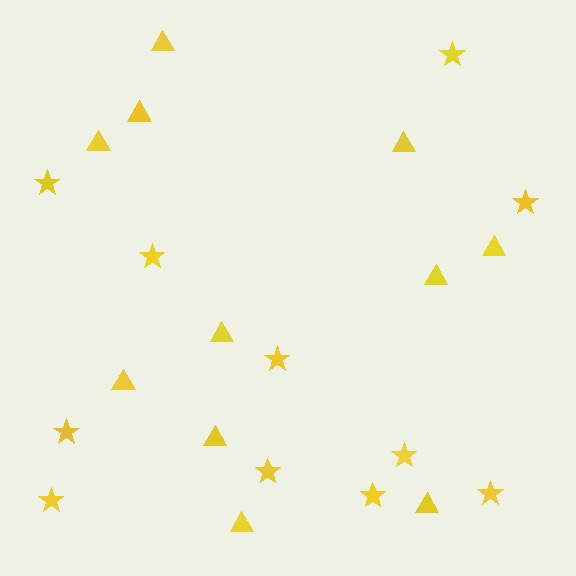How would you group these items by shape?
There are 2 groups: one group of stars (11) and one group of triangles (11).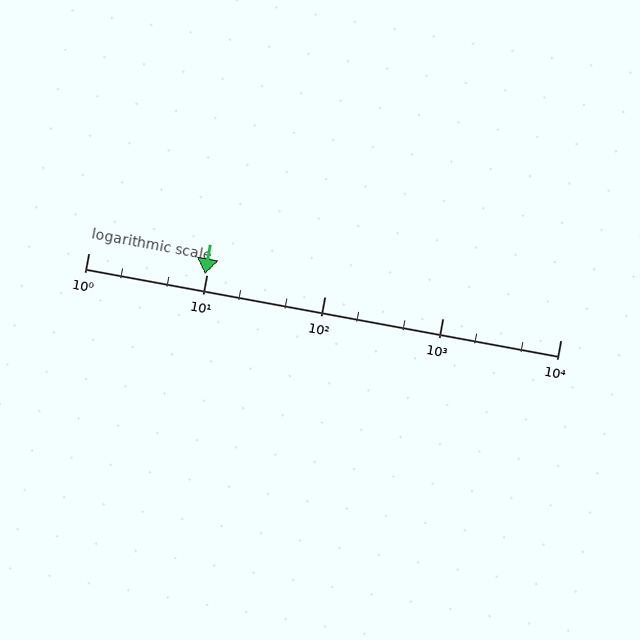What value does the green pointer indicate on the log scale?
The pointer indicates approximately 9.7.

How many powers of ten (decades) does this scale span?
The scale spans 4 decades, from 1 to 10000.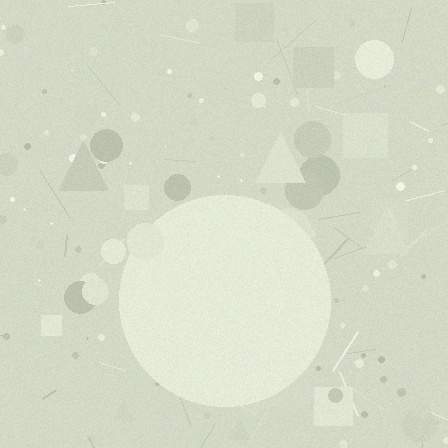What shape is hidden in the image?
A circle is hidden in the image.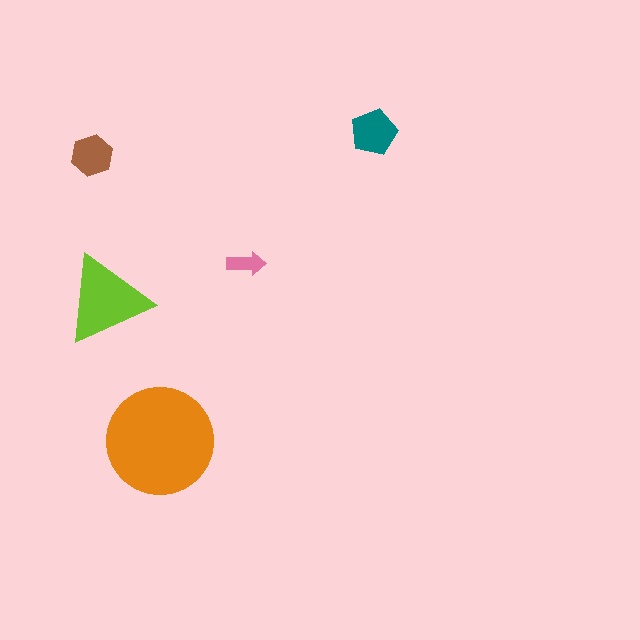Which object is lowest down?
The orange circle is bottommost.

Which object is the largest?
The orange circle.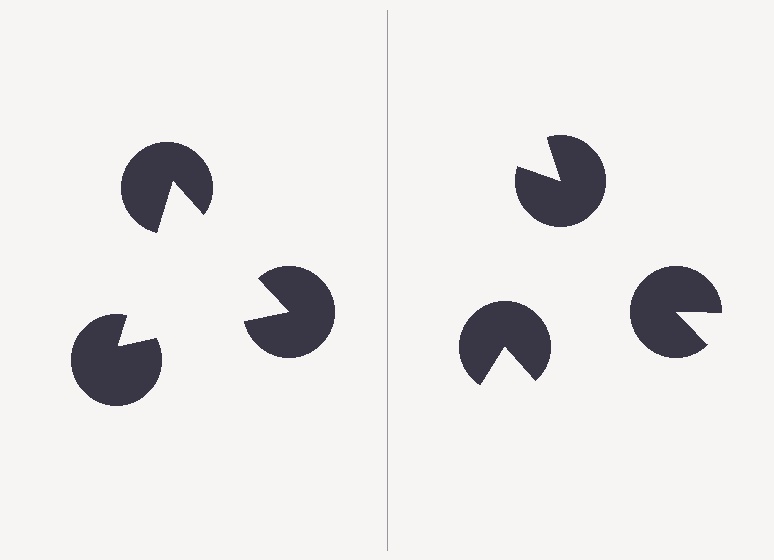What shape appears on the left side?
An illusory triangle.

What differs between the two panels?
The pac-man discs are positioned identically on both sides; only the wedge orientations differ. On the left they align to a triangle; on the right they are misaligned.